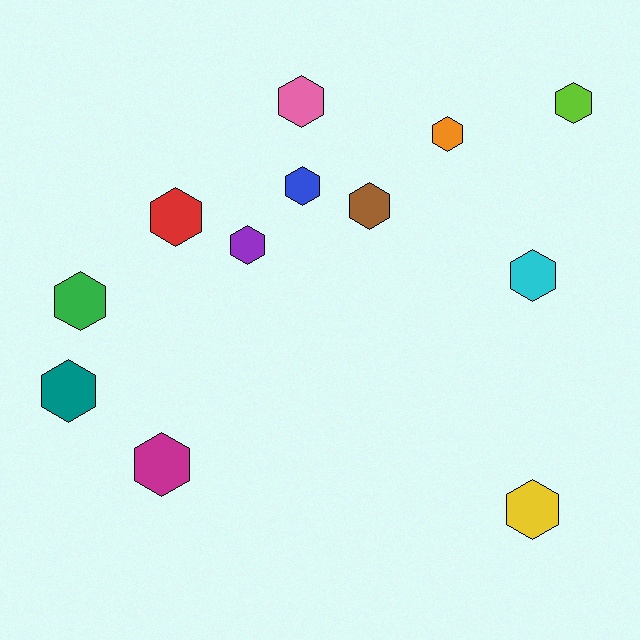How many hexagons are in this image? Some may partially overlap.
There are 12 hexagons.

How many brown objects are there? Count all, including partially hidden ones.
There is 1 brown object.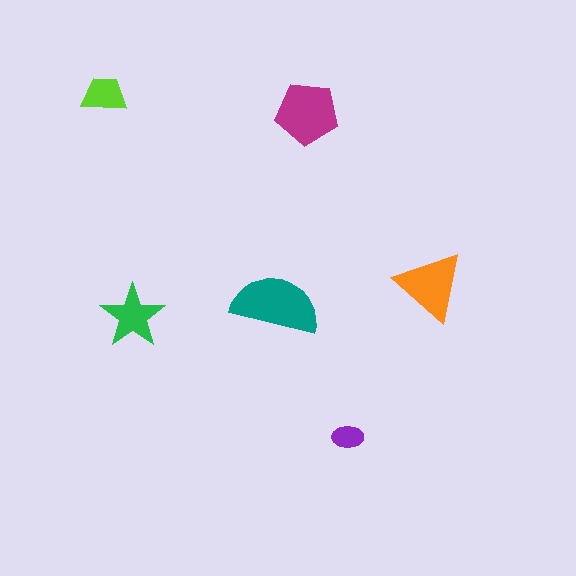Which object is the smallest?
The purple ellipse.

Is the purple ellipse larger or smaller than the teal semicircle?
Smaller.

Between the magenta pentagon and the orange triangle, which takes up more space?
The magenta pentagon.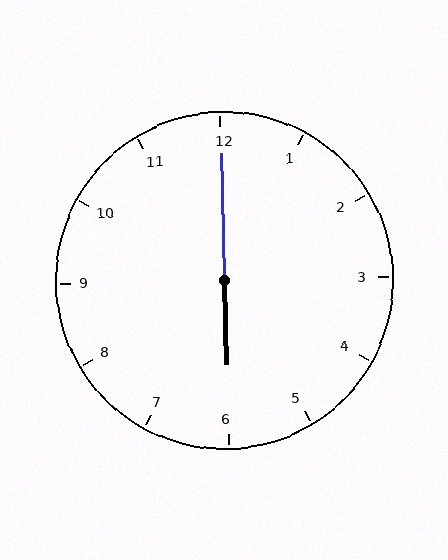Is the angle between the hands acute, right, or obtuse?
It is obtuse.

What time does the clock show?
6:00.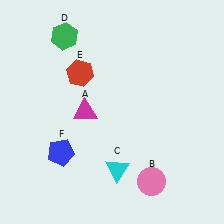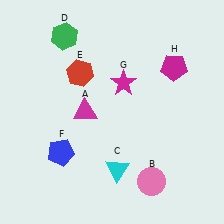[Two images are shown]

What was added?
A magenta star (G), a magenta pentagon (H) were added in Image 2.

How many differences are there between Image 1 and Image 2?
There are 2 differences between the two images.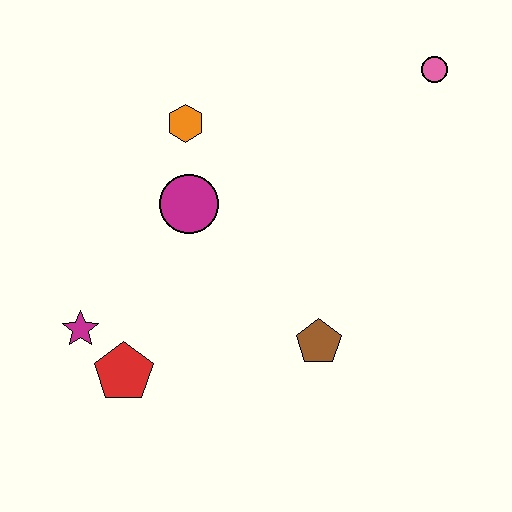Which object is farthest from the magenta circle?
The pink circle is farthest from the magenta circle.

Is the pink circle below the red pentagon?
No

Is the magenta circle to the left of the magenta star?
No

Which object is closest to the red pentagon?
The magenta star is closest to the red pentagon.